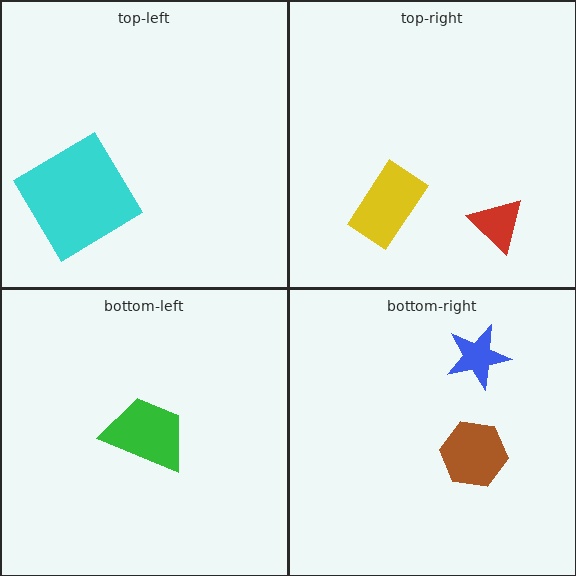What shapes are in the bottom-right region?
The brown hexagon, the blue star.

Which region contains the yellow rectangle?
The top-right region.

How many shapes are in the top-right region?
2.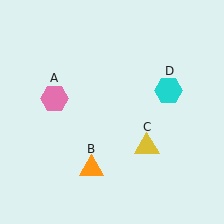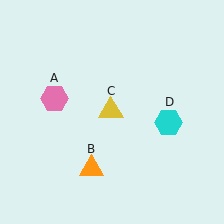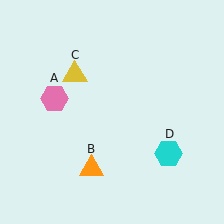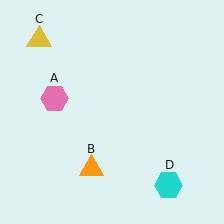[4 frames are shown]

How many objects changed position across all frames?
2 objects changed position: yellow triangle (object C), cyan hexagon (object D).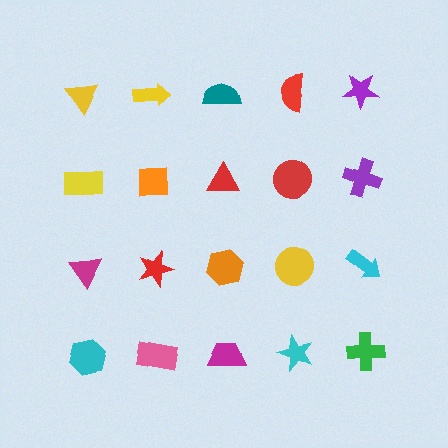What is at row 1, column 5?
A purple star.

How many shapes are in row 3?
5 shapes.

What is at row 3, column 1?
A magenta triangle.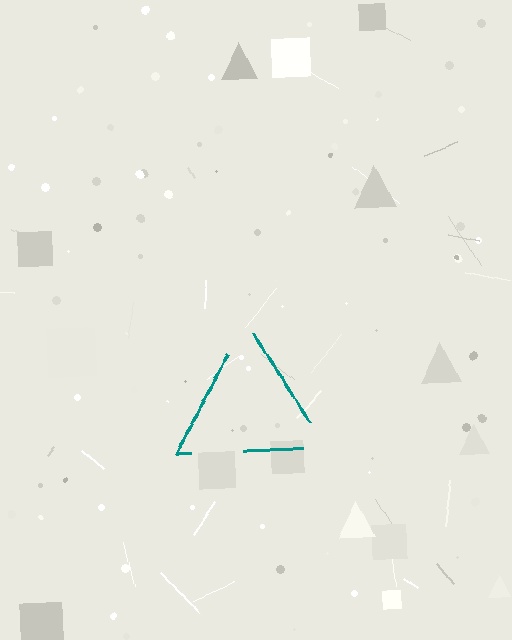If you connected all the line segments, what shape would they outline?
They would outline a triangle.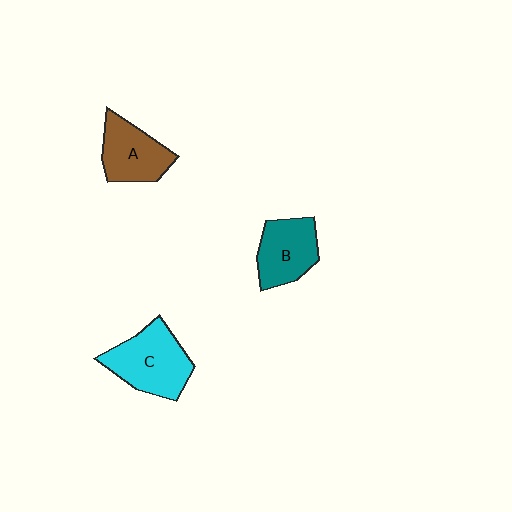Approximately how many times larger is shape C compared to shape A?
Approximately 1.3 times.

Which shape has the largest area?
Shape C (cyan).